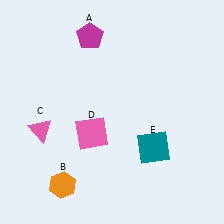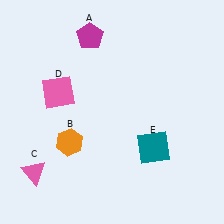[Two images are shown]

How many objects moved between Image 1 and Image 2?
3 objects moved between the two images.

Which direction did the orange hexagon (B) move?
The orange hexagon (B) moved up.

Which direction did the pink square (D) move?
The pink square (D) moved up.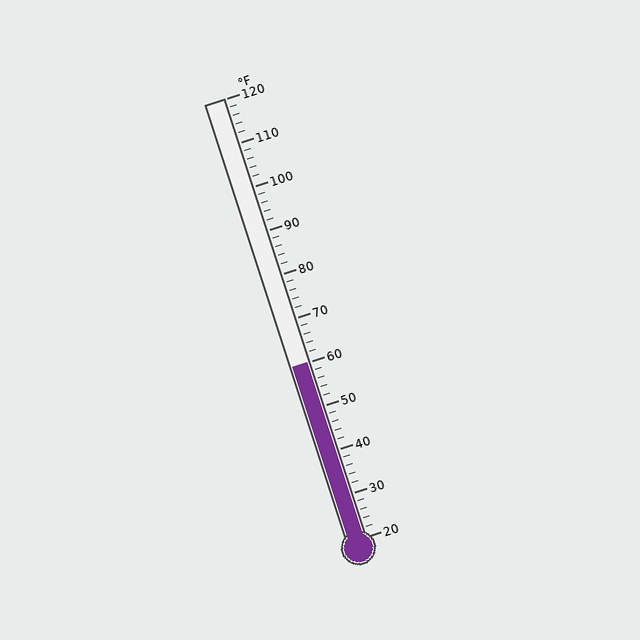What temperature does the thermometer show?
The thermometer shows approximately 60°F.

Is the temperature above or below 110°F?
The temperature is below 110°F.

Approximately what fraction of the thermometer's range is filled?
The thermometer is filled to approximately 40% of its range.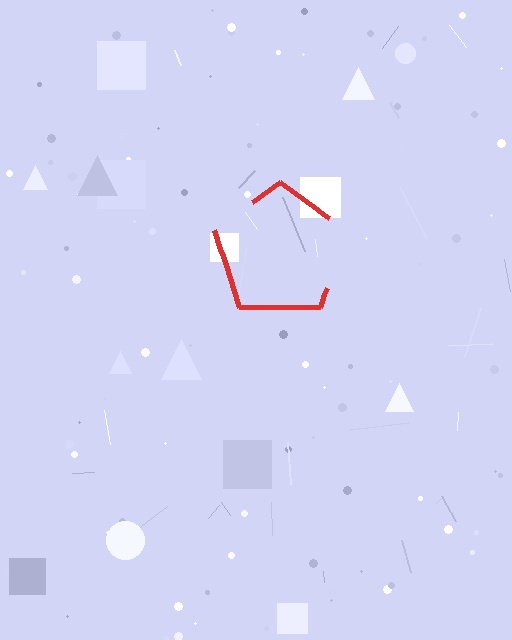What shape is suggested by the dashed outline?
The dashed outline suggests a pentagon.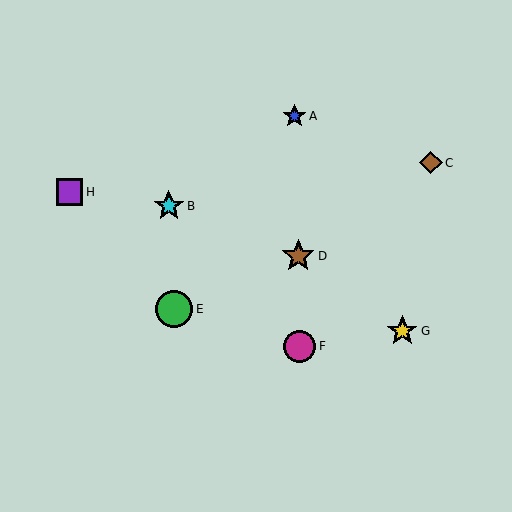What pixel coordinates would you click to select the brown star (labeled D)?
Click at (298, 256) to select the brown star D.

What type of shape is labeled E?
Shape E is a green circle.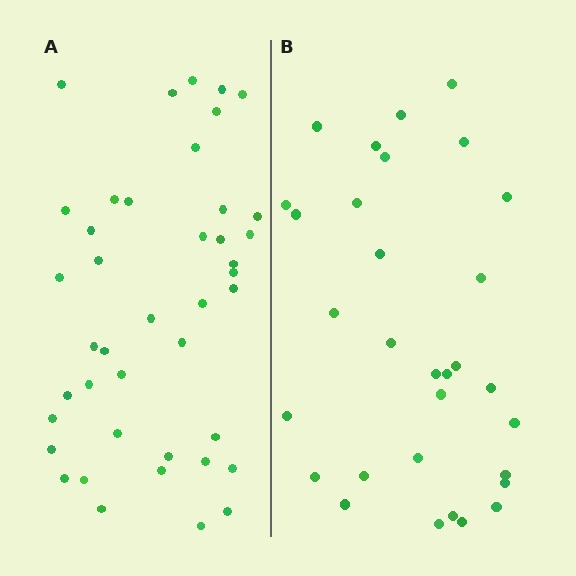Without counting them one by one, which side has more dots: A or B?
Region A (the left region) has more dots.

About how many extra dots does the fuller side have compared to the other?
Region A has roughly 12 or so more dots than region B.